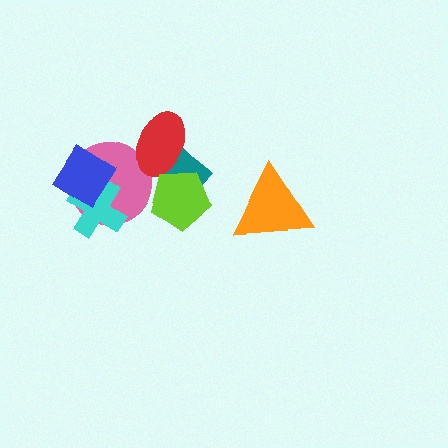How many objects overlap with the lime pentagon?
2 objects overlap with the lime pentagon.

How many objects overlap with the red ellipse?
3 objects overlap with the red ellipse.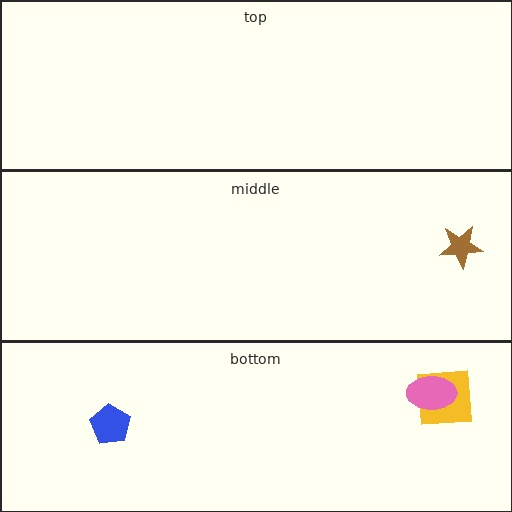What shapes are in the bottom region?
The yellow square, the blue pentagon, the pink ellipse.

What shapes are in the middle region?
The brown star.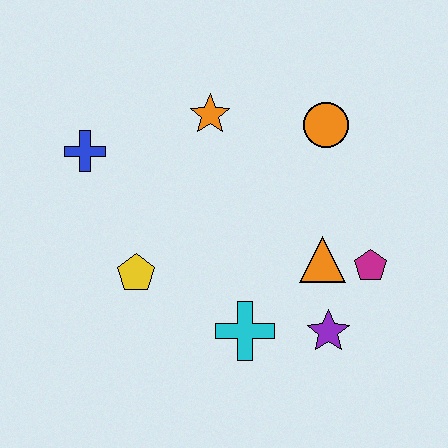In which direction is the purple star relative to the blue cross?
The purple star is to the right of the blue cross.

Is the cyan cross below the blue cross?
Yes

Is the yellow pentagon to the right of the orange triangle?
No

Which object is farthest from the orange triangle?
The blue cross is farthest from the orange triangle.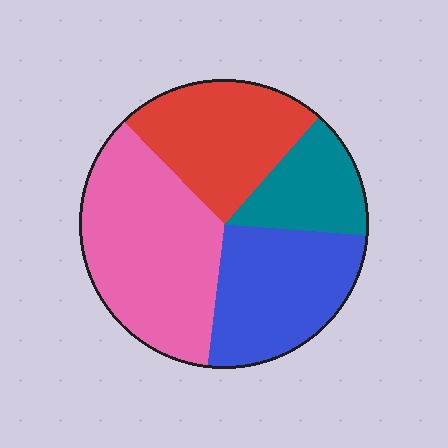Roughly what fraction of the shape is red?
Red takes up about one quarter (1/4) of the shape.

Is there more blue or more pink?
Pink.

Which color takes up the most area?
Pink, at roughly 35%.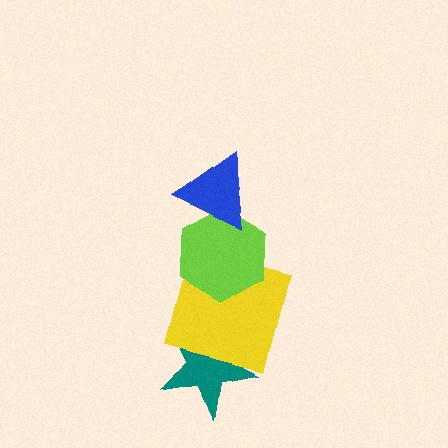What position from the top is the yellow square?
The yellow square is 3rd from the top.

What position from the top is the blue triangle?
The blue triangle is 1st from the top.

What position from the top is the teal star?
The teal star is 4th from the top.